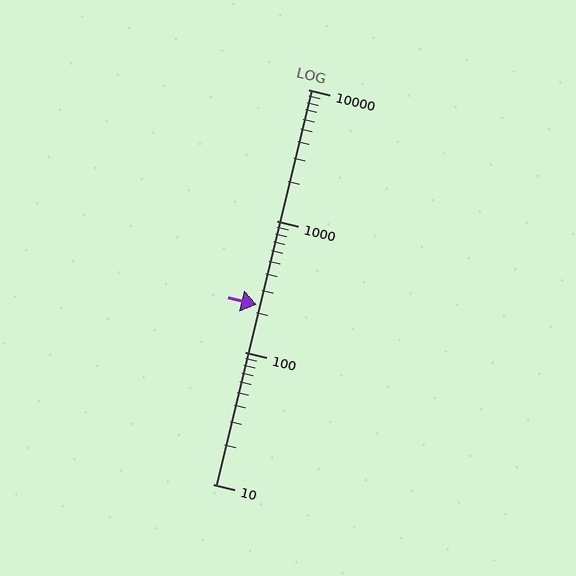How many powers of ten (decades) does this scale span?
The scale spans 3 decades, from 10 to 10000.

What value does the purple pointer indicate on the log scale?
The pointer indicates approximately 230.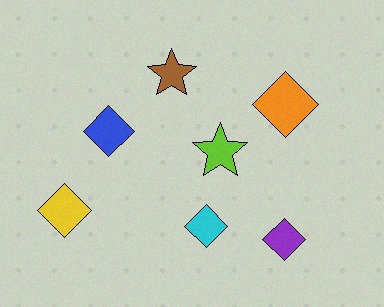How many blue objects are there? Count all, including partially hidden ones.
There is 1 blue object.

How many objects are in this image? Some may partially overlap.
There are 7 objects.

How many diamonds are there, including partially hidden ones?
There are 5 diamonds.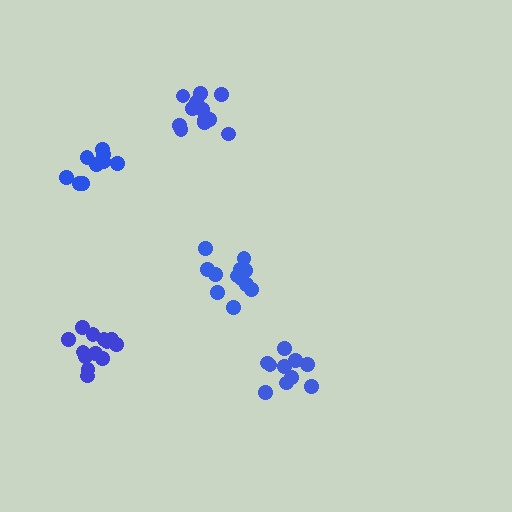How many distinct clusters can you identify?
There are 5 distinct clusters.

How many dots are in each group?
Group 1: 10 dots, Group 2: 9 dots, Group 3: 12 dots, Group 4: 12 dots, Group 5: 13 dots (56 total).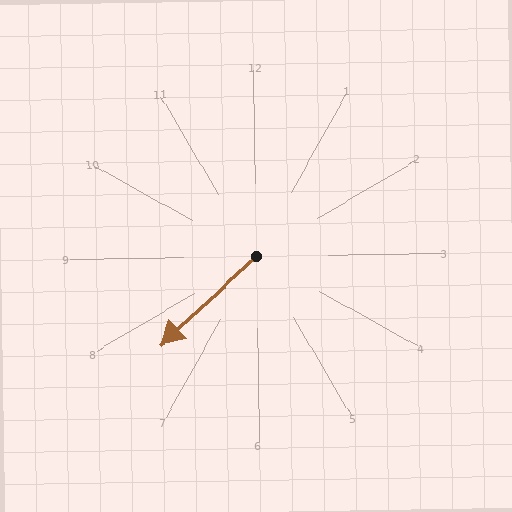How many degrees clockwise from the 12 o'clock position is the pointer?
Approximately 228 degrees.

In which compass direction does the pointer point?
Southwest.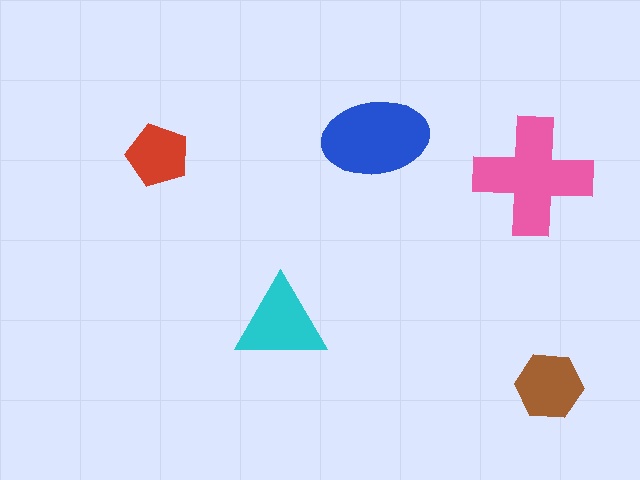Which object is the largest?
The pink cross.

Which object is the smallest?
The red pentagon.